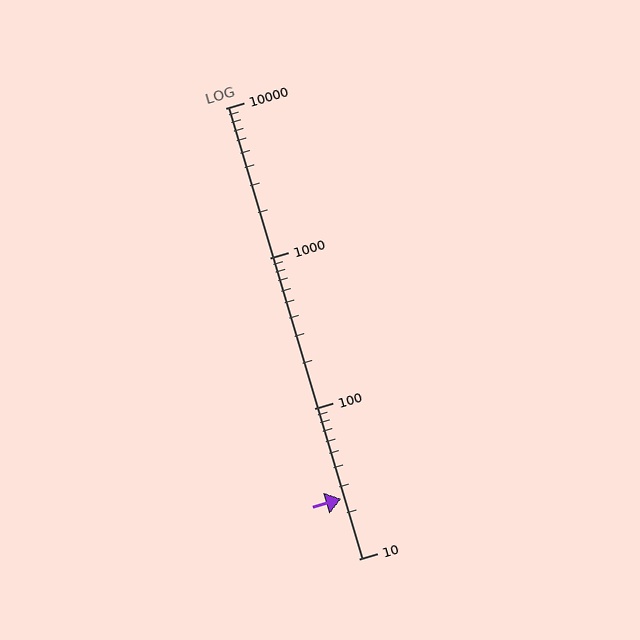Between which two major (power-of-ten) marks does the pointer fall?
The pointer is between 10 and 100.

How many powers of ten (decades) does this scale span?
The scale spans 3 decades, from 10 to 10000.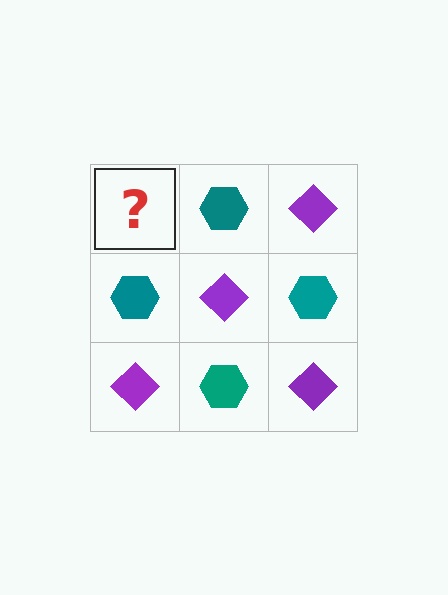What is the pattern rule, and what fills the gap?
The rule is that it alternates purple diamond and teal hexagon in a checkerboard pattern. The gap should be filled with a purple diamond.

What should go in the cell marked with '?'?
The missing cell should contain a purple diamond.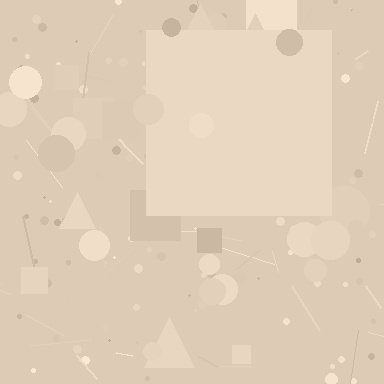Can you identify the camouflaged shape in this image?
The camouflaged shape is a square.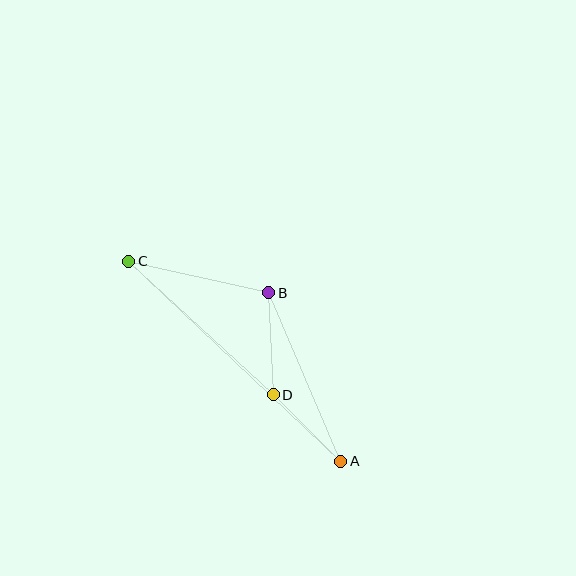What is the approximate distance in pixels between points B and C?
The distance between B and C is approximately 143 pixels.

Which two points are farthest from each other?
Points A and C are farthest from each other.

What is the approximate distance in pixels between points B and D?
The distance between B and D is approximately 102 pixels.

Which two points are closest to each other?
Points A and D are closest to each other.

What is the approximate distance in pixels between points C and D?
The distance between C and D is approximately 197 pixels.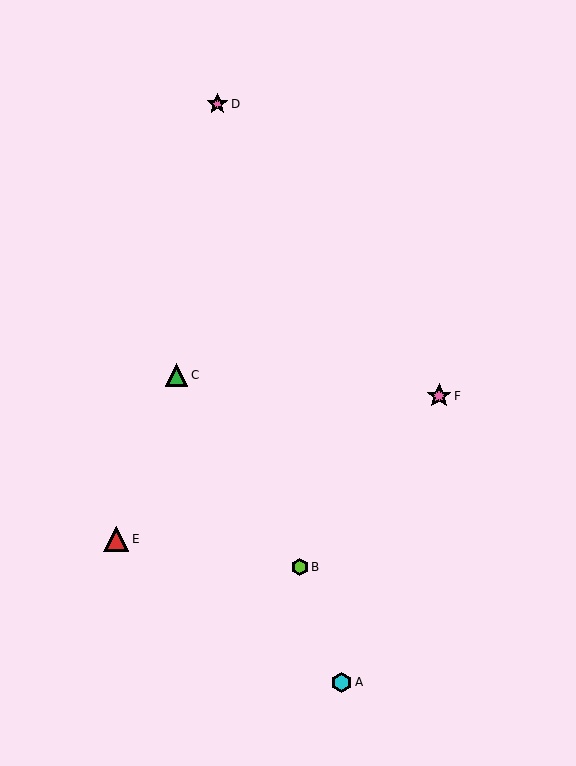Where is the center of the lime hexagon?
The center of the lime hexagon is at (300, 567).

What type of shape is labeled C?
Shape C is a green triangle.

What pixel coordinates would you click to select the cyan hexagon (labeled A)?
Click at (342, 682) to select the cyan hexagon A.